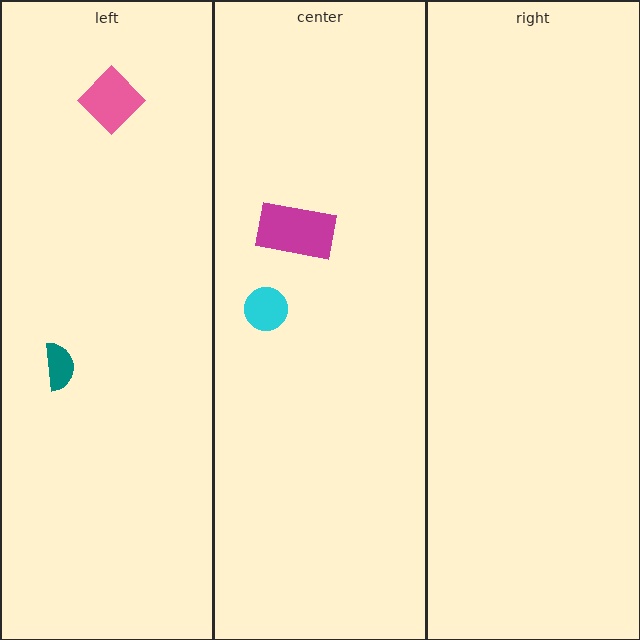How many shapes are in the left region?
2.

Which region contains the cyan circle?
The center region.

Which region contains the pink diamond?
The left region.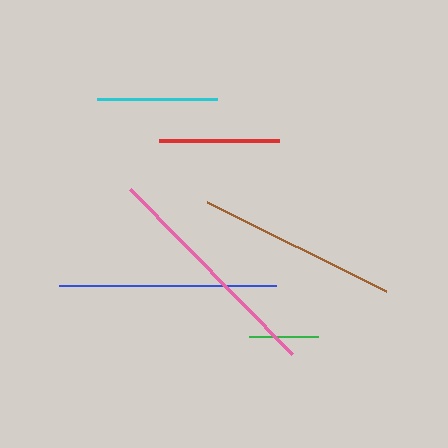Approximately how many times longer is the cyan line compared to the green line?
The cyan line is approximately 1.8 times the length of the green line.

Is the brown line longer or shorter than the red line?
The brown line is longer than the red line.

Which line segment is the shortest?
The green line is the shortest at approximately 68 pixels.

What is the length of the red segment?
The red segment is approximately 120 pixels long.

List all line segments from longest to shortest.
From longest to shortest: pink, blue, brown, cyan, red, green.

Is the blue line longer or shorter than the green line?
The blue line is longer than the green line.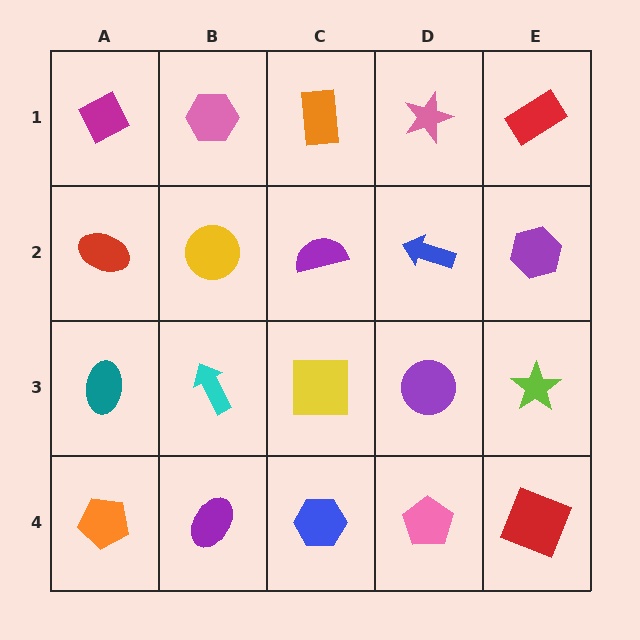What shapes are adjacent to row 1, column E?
A purple hexagon (row 2, column E), a pink star (row 1, column D).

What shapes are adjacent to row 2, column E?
A red rectangle (row 1, column E), a lime star (row 3, column E), a blue arrow (row 2, column D).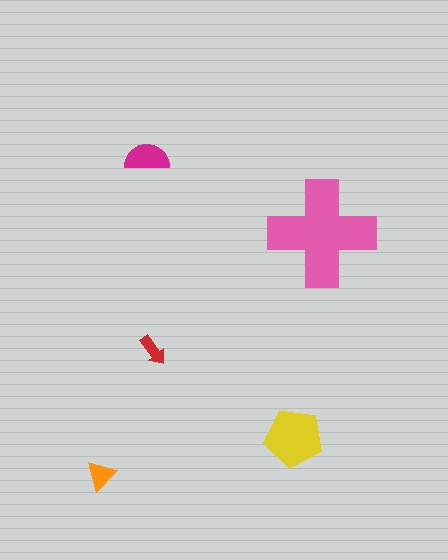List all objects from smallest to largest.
The red arrow, the orange triangle, the magenta semicircle, the yellow pentagon, the pink cross.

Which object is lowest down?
The orange triangle is bottommost.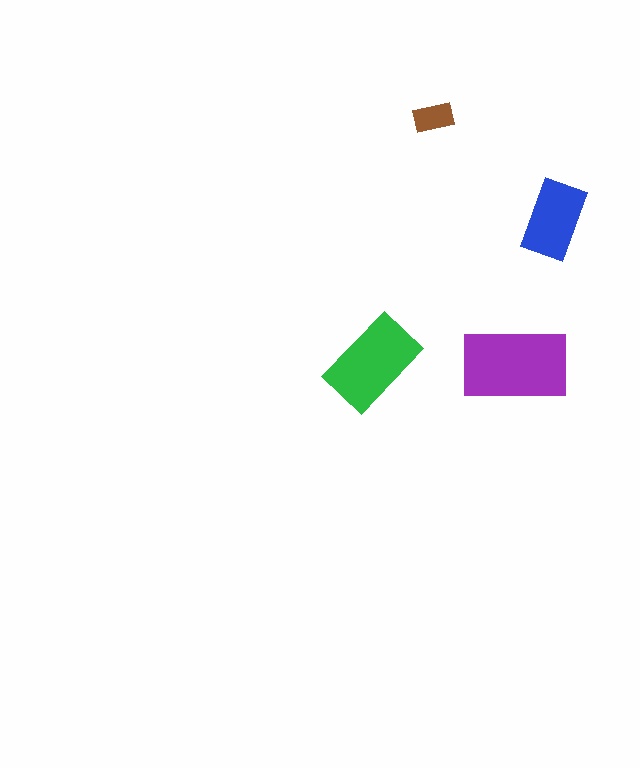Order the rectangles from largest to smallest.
the purple one, the green one, the blue one, the brown one.